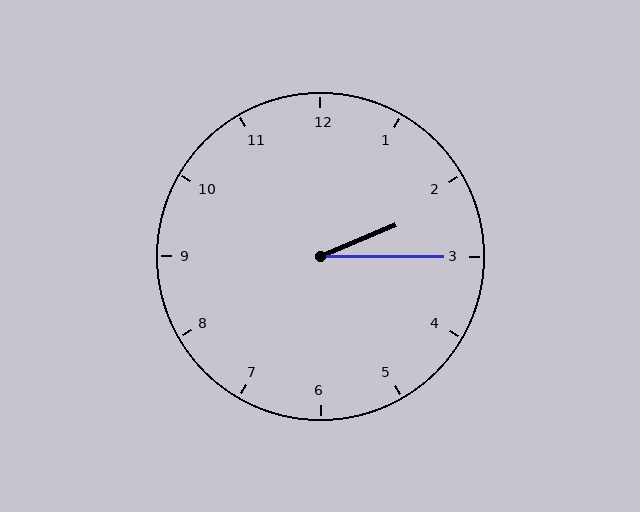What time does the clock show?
2:15.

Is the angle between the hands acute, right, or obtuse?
It is acute.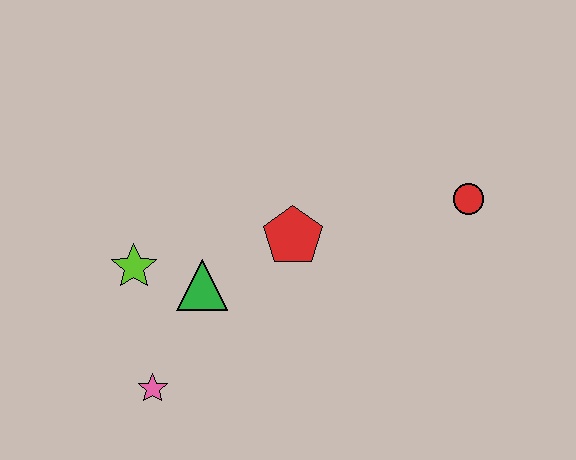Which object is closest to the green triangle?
The lime star is closest to the green triangle.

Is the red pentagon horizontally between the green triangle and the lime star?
No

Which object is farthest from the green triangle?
The red circle is farthest from the green triangle.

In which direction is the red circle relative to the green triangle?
The red circle is to the right of the green triangle.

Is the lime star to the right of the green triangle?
No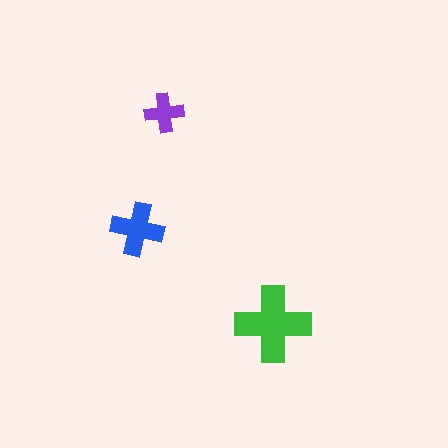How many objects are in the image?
There are 3 objects in the image.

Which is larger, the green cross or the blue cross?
The green one.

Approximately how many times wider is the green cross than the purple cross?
About 2 times wider.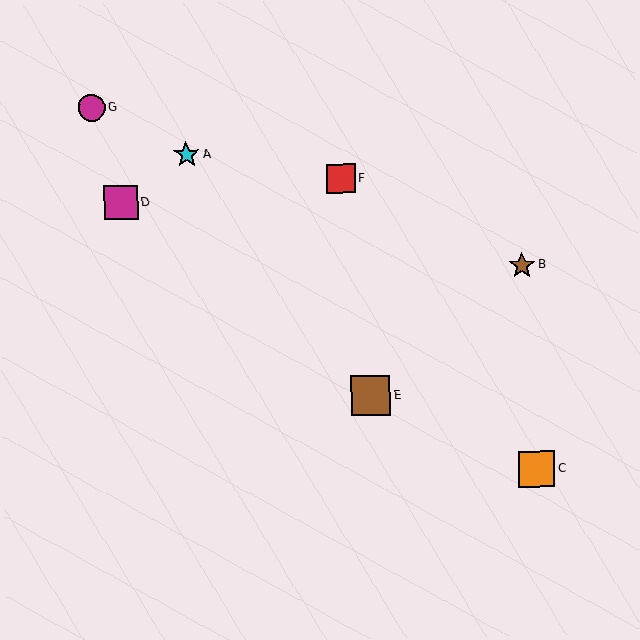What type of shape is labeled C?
Shape C is an orange square.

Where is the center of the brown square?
The center of the brown square is at (371, 396).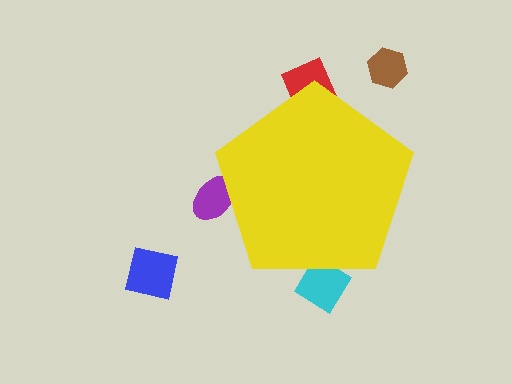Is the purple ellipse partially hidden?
Yes, the purple ellipse is partially hidden behind the yellow pentagon.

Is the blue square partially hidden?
No, the blue square is fully visible.